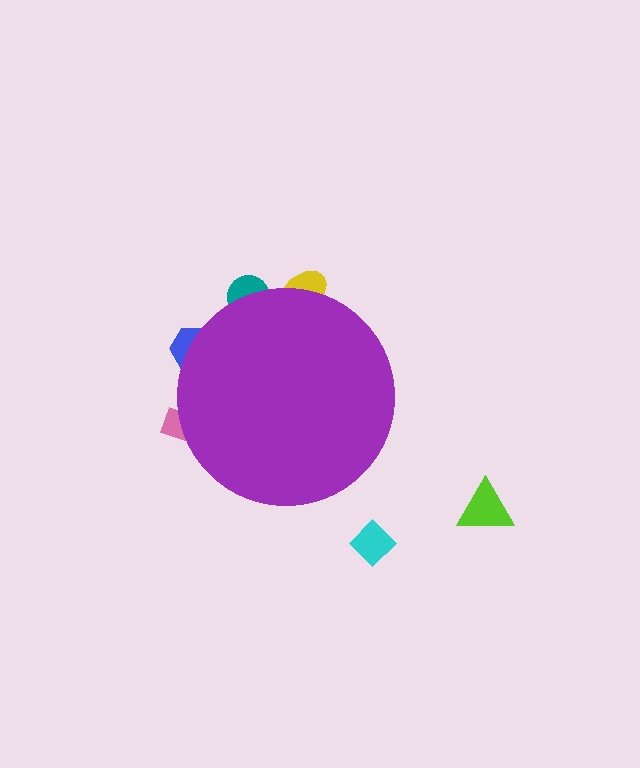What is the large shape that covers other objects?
A purple circle.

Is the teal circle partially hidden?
Yes, the teal circle is partially hidden behind the purple circle.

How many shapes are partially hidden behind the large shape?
4 shapes are partially hidden.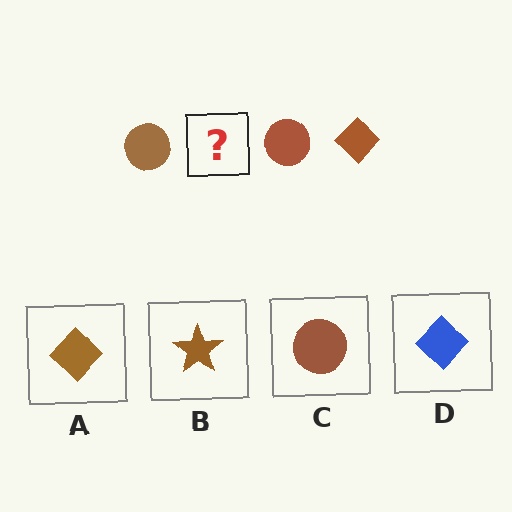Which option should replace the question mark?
Option A.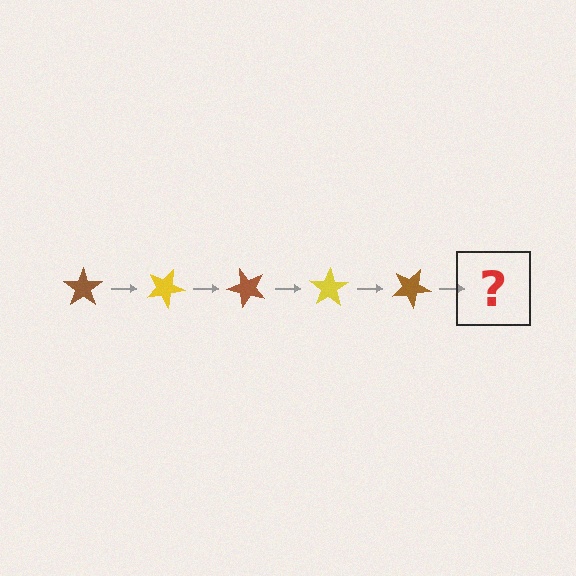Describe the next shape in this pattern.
It should be a yellow star, rotated 125 degrees from the start.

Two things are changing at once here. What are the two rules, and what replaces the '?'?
The two rules are that it rotates 25 degrees each step and the color cycles through brown and yellow. The '?' should be a yellow star, rotated 125 degrees from the start.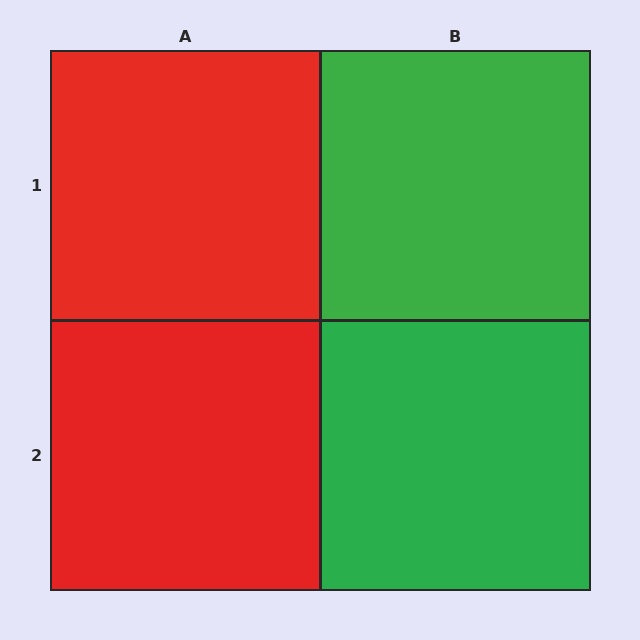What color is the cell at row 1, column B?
Green.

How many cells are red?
2 cells are red.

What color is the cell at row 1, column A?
Red.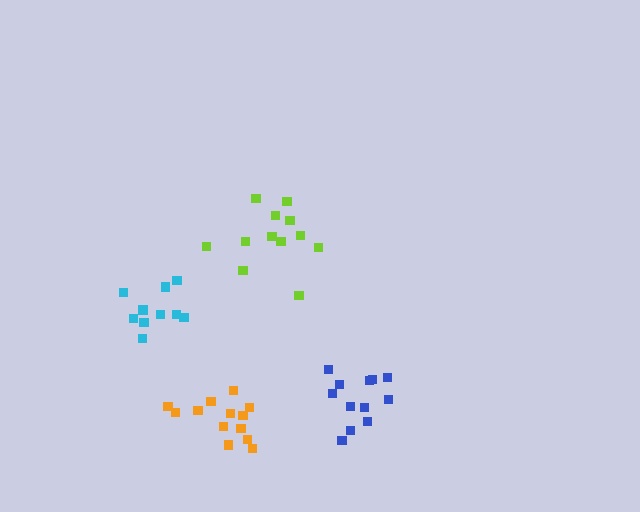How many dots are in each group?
Group 1: 12 dots, Group 2: 13 dots, Group 3: 12 dots, Group 4: 10 dots (47 total).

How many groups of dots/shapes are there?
There are 4 groups.